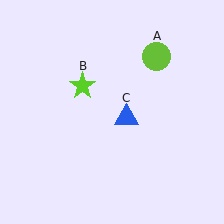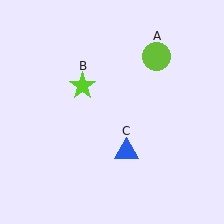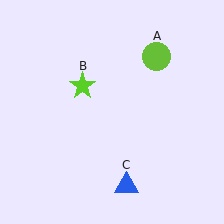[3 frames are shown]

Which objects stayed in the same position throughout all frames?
Lime circle (object A) and lime star (object B) remained stationary.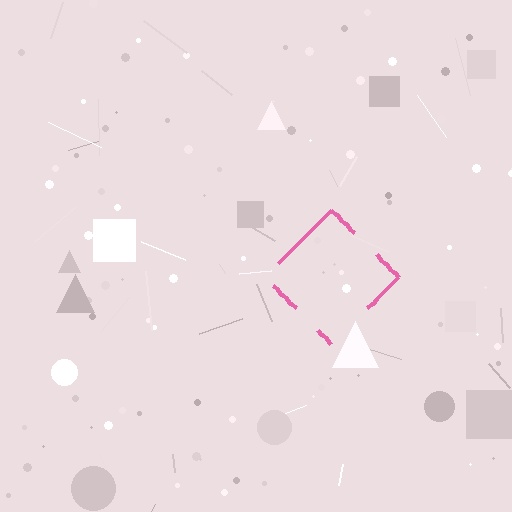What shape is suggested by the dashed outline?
The dashed outline suggests a diamond.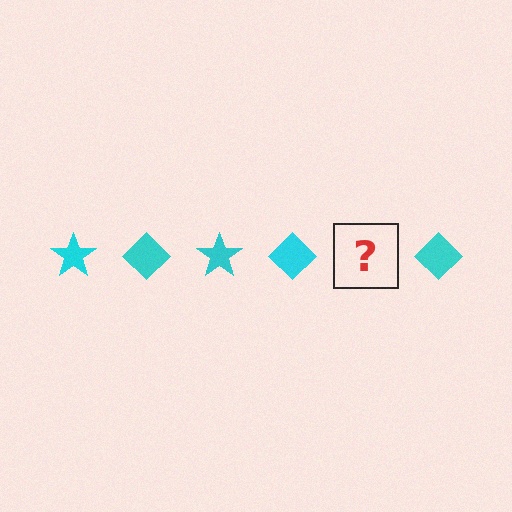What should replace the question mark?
The question mark should be replaced with a cyan star.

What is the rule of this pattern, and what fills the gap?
The rule is that the pattern cycles through star, diamond shapes in cyan. The gap should be filled with a cyan star.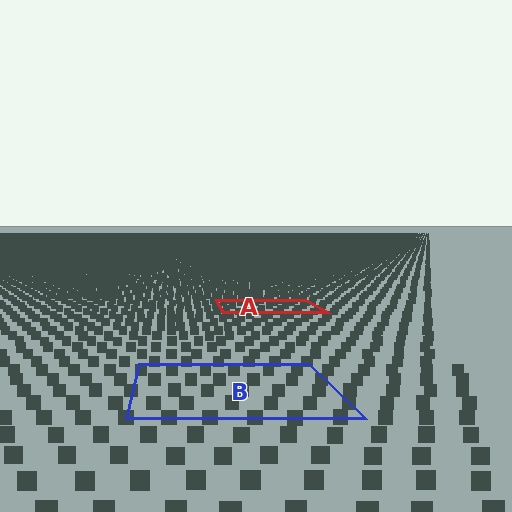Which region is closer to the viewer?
Region B is closer. The texture elements there are larger and more spread out.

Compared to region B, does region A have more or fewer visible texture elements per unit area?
Region A has more texture elements per unit area — they are packed more densely because it is farther away.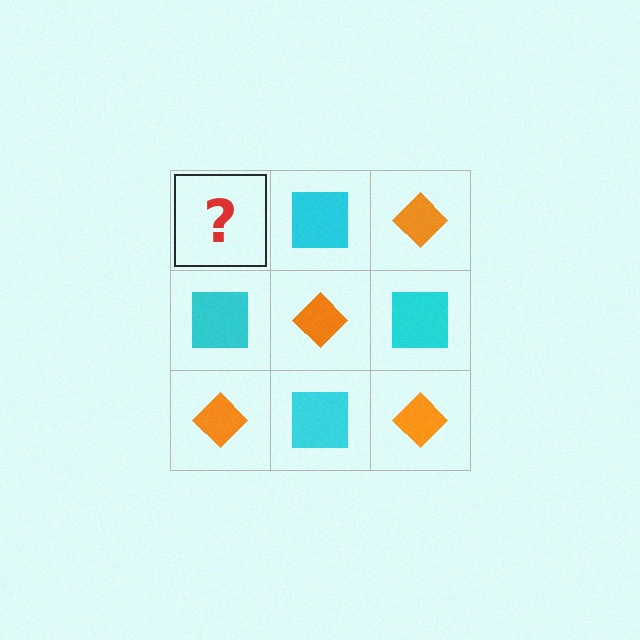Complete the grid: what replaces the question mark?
The question mark should be replaced with an orange diamond.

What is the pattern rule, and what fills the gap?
The rule is that it alternates orange diamond and cyan square in a checkerboard pattern. The gap should be filled with an orange diamond.